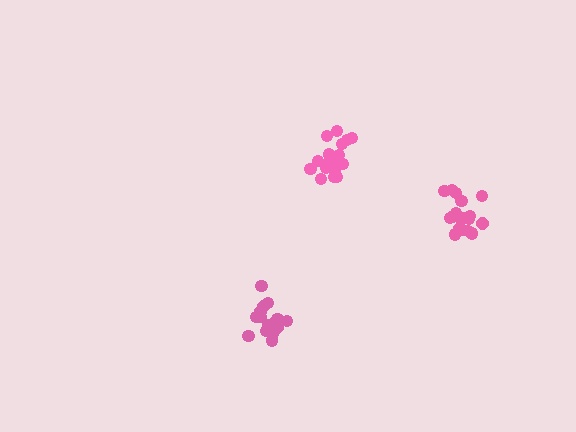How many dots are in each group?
Group 1: 18 dots, Group 2: 20 dots, Group 3: 17 dots (55 total).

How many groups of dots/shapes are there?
There are 3 groups.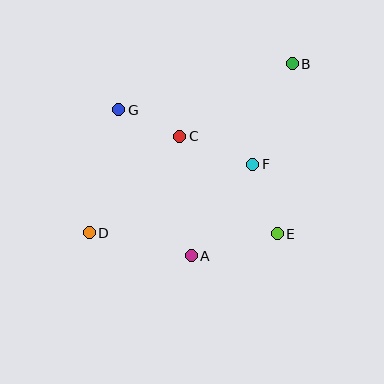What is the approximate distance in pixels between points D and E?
The distance between D and E is approximately 188 pixels.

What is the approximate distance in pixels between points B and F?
The distance between B and F is approximately 108 pixels.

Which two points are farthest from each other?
Points B and D are farthest from each other.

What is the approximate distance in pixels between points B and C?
The distance between B and C is approximately 134 pixels.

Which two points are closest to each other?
Points C and G are closest to each other.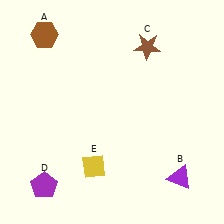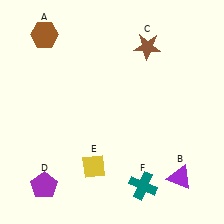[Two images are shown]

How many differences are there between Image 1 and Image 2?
There is 1 difference between the two images.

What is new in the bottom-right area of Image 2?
A teal cross (F) was added in the bottom-right area of Image 2.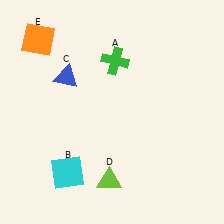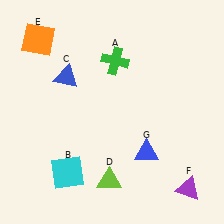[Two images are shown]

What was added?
A purple triangle (F), a blue triangle (G) were added in Image 2.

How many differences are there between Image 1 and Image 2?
There are 2 differences between the two images.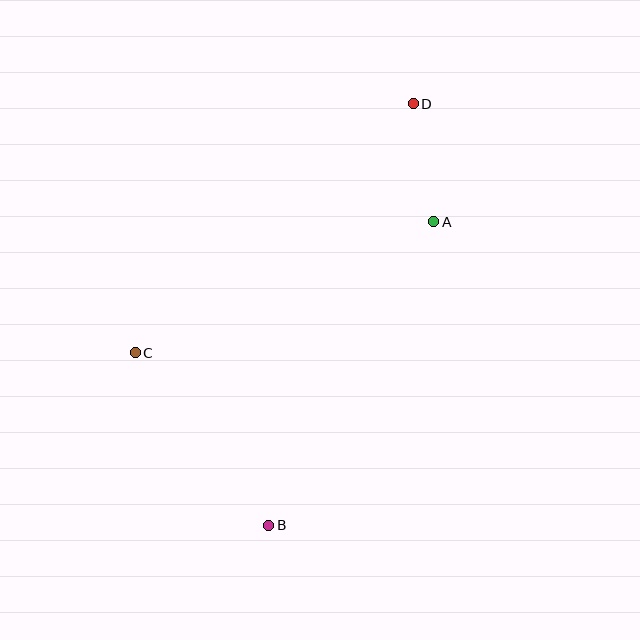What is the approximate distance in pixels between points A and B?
The distance between A and B is approximately 345 pixels.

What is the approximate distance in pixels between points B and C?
The distance between B and C is approximately 218 pixels.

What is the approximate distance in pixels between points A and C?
The distance between A and C is approximately 326 pixels.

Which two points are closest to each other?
Points A and D are closest to each other.